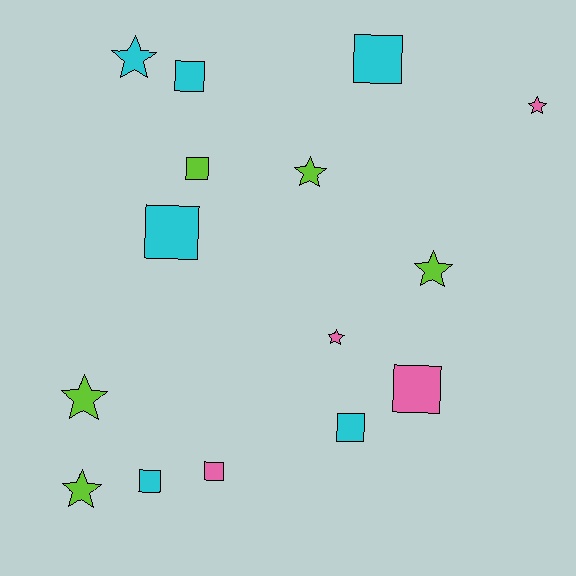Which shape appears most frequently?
Square, with 8 objects.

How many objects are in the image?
There are 15 objects.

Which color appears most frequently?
Cyan, with 6 objects.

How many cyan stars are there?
There is 1 cyan star.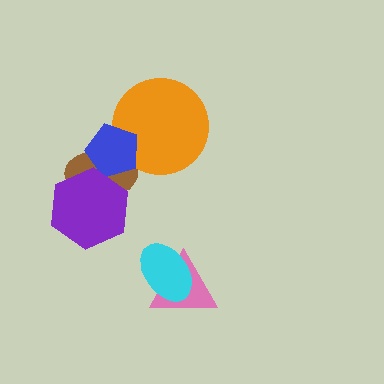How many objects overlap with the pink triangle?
1 object overlaps with the pink triangle.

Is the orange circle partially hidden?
Yes, it is partially covered by another shape.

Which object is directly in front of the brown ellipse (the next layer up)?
The orange circle is directly in front of the brown ellipse.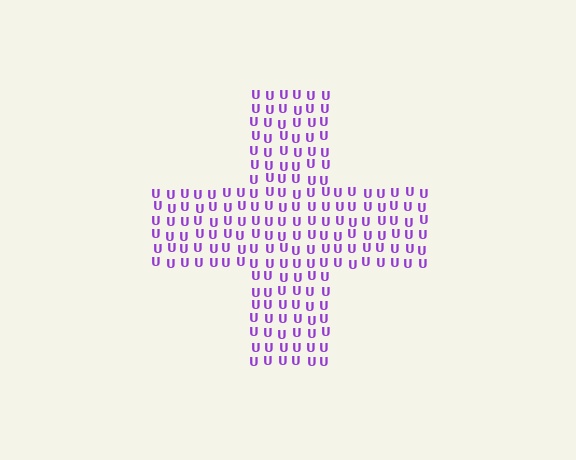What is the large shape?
The large shape is a cross.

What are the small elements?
The small elements are letter U's.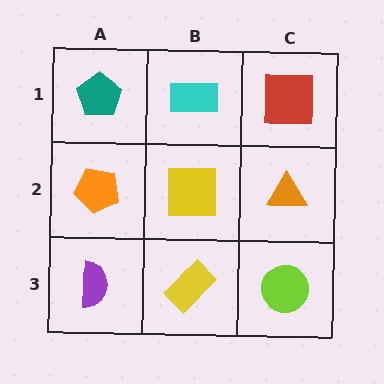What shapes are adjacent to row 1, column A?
An orange pentagon (row 2, column A), a cyan rectangle (row 1, column B).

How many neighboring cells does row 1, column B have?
3.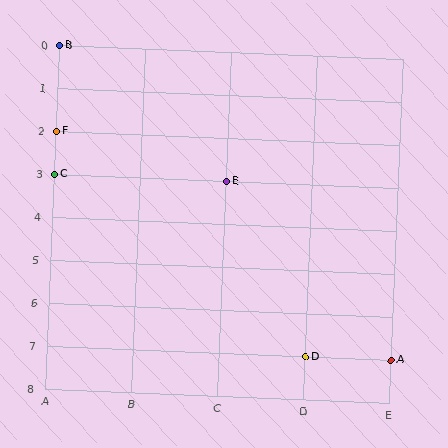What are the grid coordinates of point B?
Point B is at grid coordinates (A, 0).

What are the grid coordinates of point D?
Point D is at grid coordinates (D, 7).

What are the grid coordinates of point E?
Point E is at grid coordinates (C, 3).